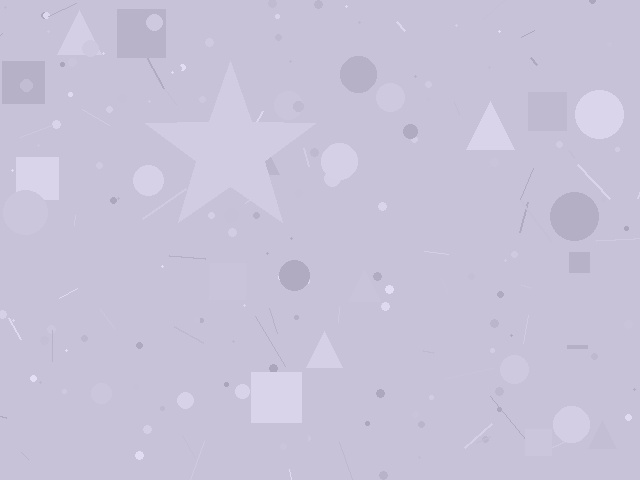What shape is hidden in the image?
A star is hidden in the image.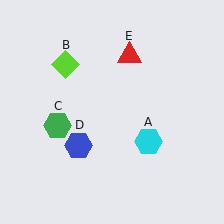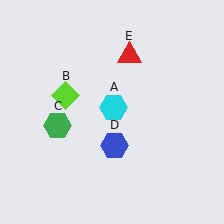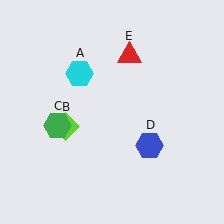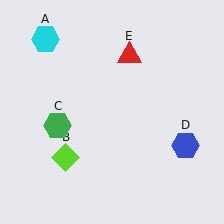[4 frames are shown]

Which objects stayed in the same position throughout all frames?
Green hexagon (object C) and red triangle (object E) remained stationary.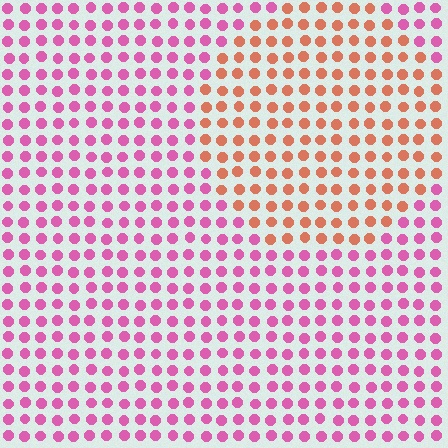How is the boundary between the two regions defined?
The boundary is defined purely by a slight shift in hue (about 51 degrees). Spacing, size, and orientation are identical on both sides.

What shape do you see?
I see a circle.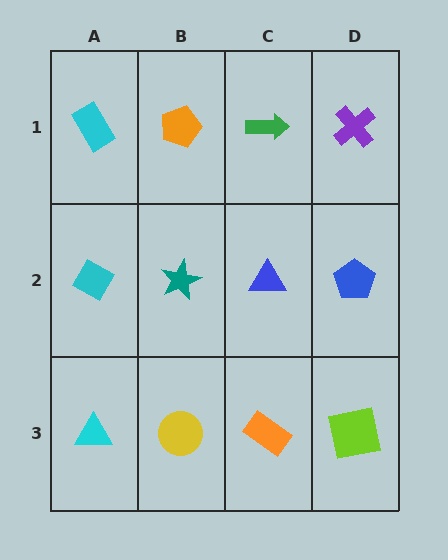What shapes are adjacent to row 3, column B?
A teal star (row 2, column B), a cyan triangle (row 3, column A), an orange rectangle (row 3, column C).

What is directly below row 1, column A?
A cyan diamond.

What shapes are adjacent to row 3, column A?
A cyan diamond (row 2, column A), a yellow circle (row 3, column B).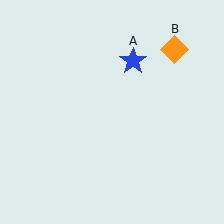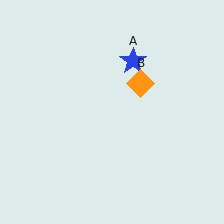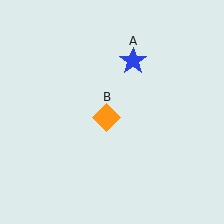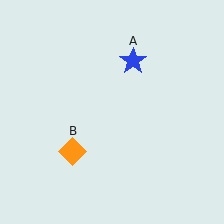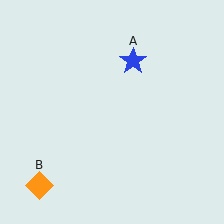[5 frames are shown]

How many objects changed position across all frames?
1 object changed position: orange diamond (object B).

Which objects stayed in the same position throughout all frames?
Blue star (object A) remained stationary.